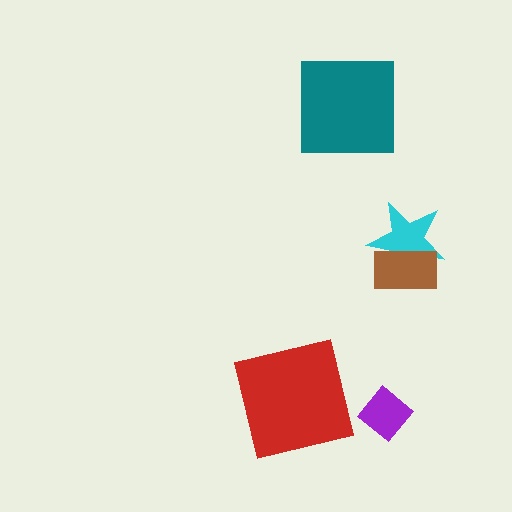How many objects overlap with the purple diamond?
0 objects overlap with the purple diamond.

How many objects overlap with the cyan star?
1 object overlaps with the cyan star.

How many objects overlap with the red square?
0 objects overlap with the red square.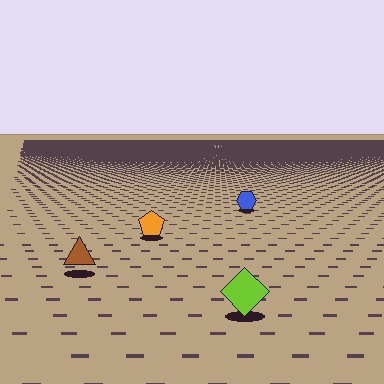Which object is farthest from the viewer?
The blue hexagon is farthest from the viewer. It appears smaller and the ground texture around it is denser.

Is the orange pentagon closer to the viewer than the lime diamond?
No. The lime diamond is closer — you can tell from the texture gradient: the ground texture is coarser near it.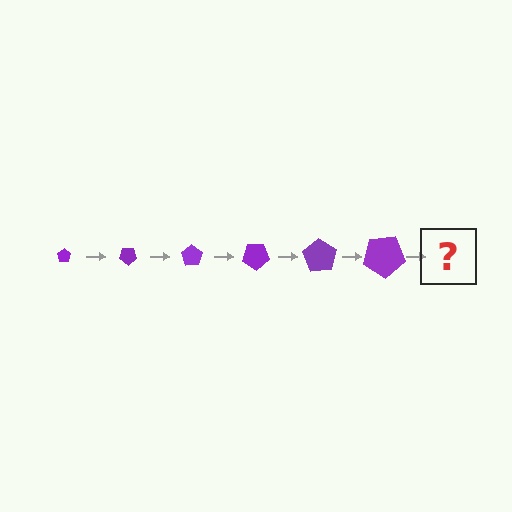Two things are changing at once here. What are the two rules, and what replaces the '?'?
The two rules are that the pentagon grows larger each step and it rotates 35 degrees each step. The '?' should be a pentagon, larger than the previous one and rotated 210 degrees from the start.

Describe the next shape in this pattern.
It should be a pentagon, larger than the previous one and rotated 210 degrees from the start.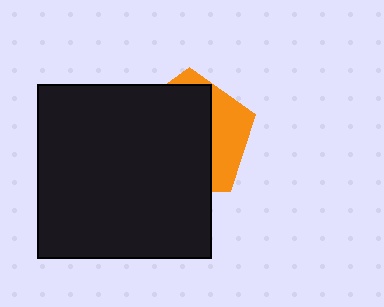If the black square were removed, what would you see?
You would see the complete orange pentagon.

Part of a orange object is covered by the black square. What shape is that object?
It is a pentagon.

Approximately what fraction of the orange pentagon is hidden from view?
Roughly 69% of the orange pentagon is hidden behind the black square.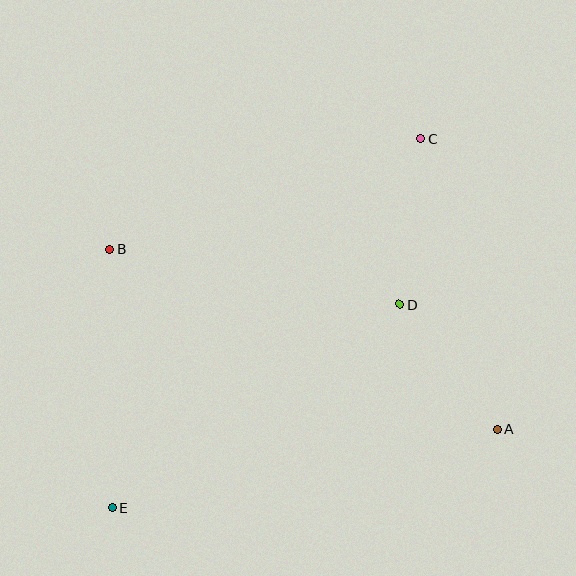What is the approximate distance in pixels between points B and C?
The distance between B and C is approximately 331 pixels.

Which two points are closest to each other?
Points A and D are closest to each other.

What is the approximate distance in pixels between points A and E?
The distance between A and E is approximately 393 pixels.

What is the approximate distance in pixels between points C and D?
The distance between C and D is approximately 167 pixels.